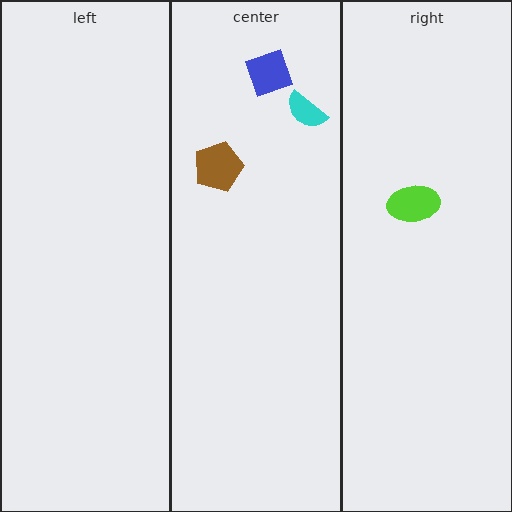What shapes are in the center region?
The blue diamond, the cyan semicircle, the brown pentagon.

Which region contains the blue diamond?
The center region.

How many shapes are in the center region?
3.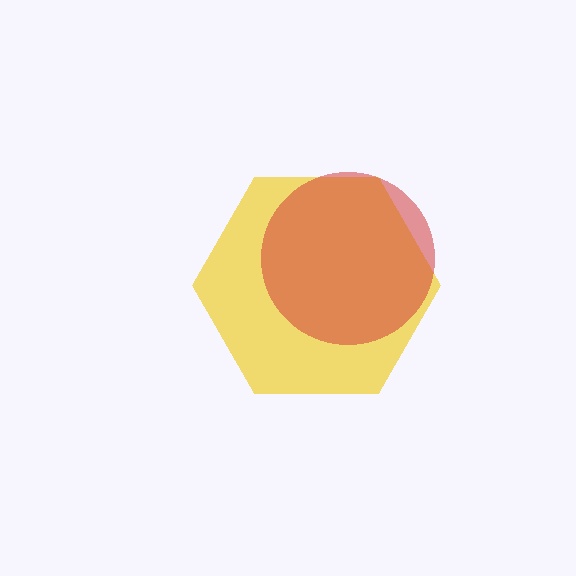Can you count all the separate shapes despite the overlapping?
Yes, there are 2 separate shapes.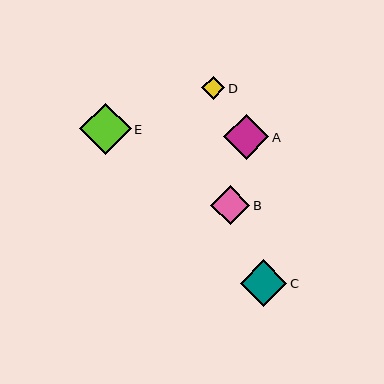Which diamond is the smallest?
Diamond D is the smallest with a size of approximately 24 pixels.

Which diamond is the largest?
Diamond E is the largest with a size of approximately 52 pixels.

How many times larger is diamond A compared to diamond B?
Diamond A is approximately 1.2 times the size of diamond B.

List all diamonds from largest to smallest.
From largest to smallest: E, C, A, B, D.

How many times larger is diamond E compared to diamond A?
Diamond E is approximately 1.1 times the size of diamond A.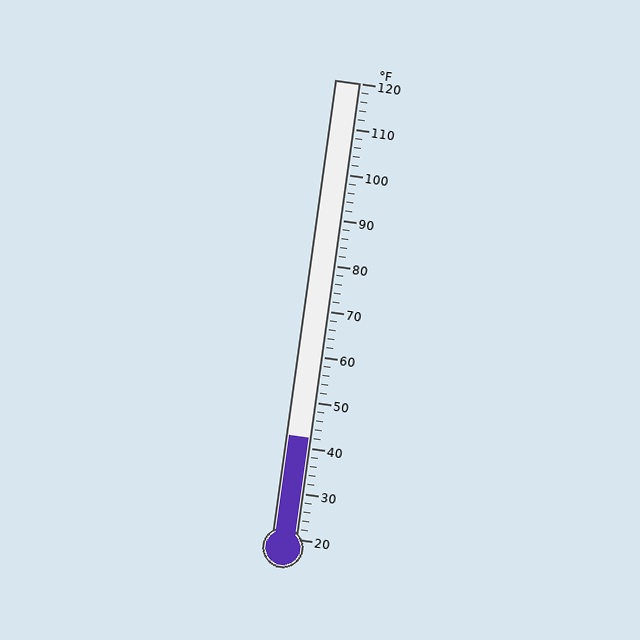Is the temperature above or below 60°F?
The temperature is below 60°F.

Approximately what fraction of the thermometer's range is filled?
The thermometer is filled to approximately 20% of its range.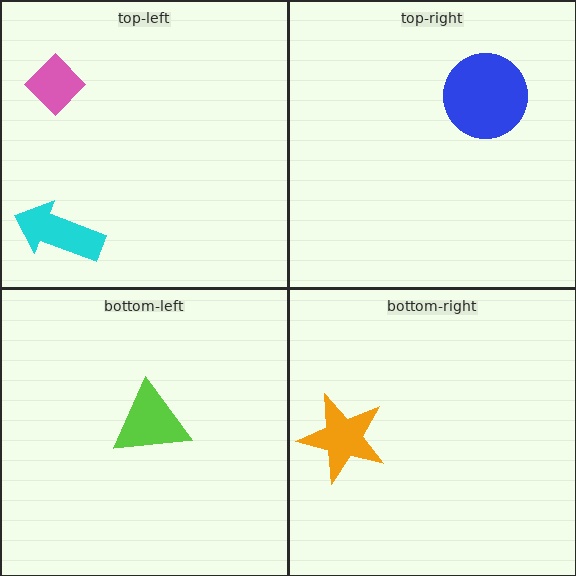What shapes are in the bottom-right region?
The orange star.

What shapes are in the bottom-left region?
The lime triangle.